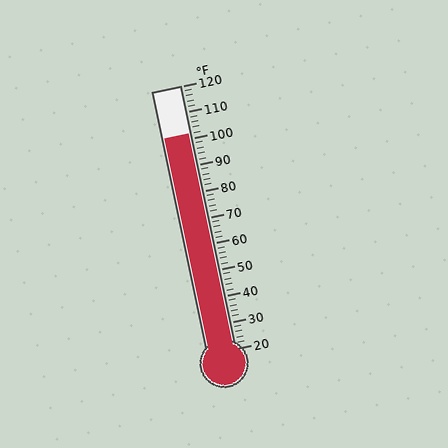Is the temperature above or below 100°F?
The temperature is above 100°F.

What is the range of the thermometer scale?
The thermometer scale ranges from 20°F to 120°F.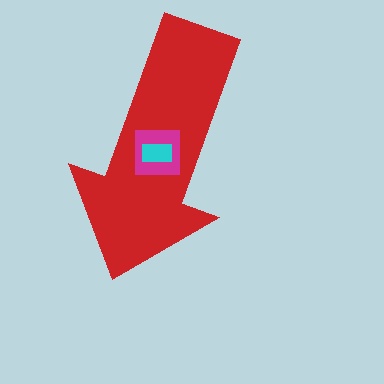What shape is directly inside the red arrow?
The magenta square.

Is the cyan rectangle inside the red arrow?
Yes.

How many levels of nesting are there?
3.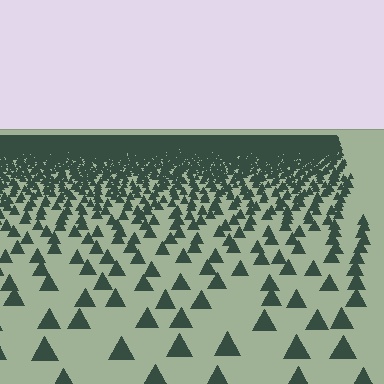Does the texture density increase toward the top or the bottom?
Density increases toward the top.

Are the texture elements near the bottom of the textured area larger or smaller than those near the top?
Larger. Near the bottom, elements are closer to the viewer and appear at a bigger on-screen size.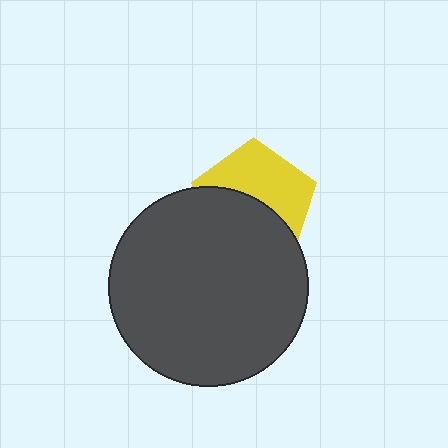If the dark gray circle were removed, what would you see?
You would see the complete yellow pentagon.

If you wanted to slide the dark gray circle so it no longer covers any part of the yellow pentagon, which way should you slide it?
Slide it down — that is the most direct way to separate the two shapes.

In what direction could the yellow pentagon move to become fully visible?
The yellow pentagon could move up. That would shift it out from behind the dark gray circle entirely.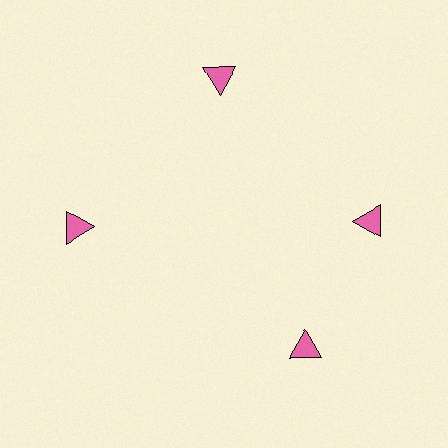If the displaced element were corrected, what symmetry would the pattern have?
It would have 4-fold rotational symmetry — the pattern would map onto itself every 90 degrees.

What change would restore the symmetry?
The symmetry would be restored by rotating it back into even spacing with its neighbors so that all 4 triangles sit at equal angles and equal distance from the center.